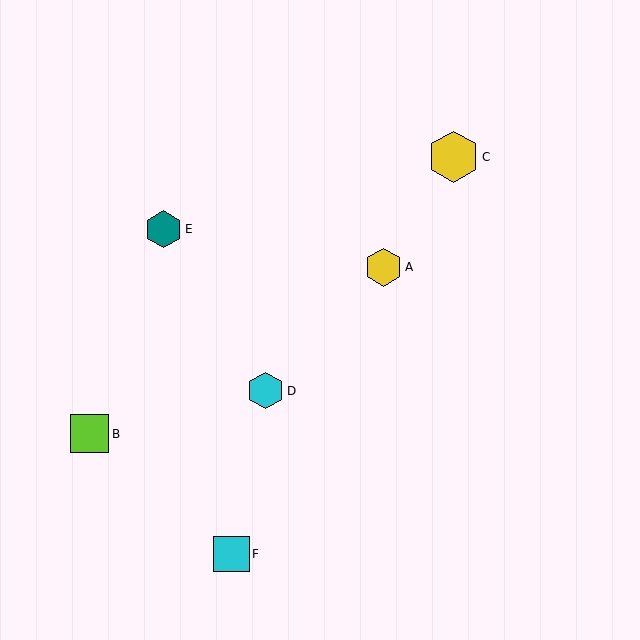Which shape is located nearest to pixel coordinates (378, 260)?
The yellow hexagon (labeled A) at (383, 267) is nearest to that location.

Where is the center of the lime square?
The center of the lime square is at (90, 434).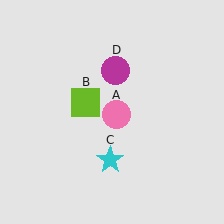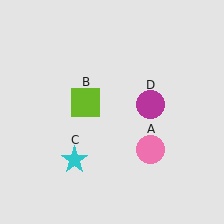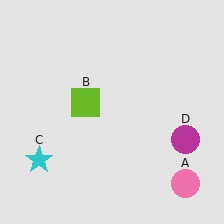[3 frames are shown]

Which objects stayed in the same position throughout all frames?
Lime square (object B) remained stationary.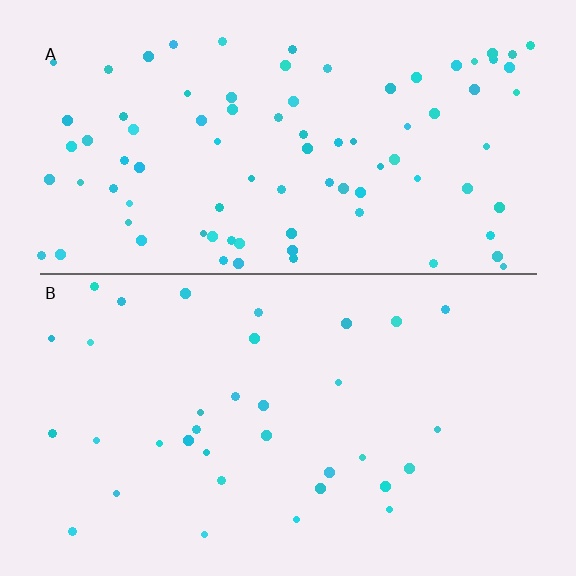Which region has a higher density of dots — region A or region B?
A (the top).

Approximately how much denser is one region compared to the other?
Approximately 2.5× — region A over region B.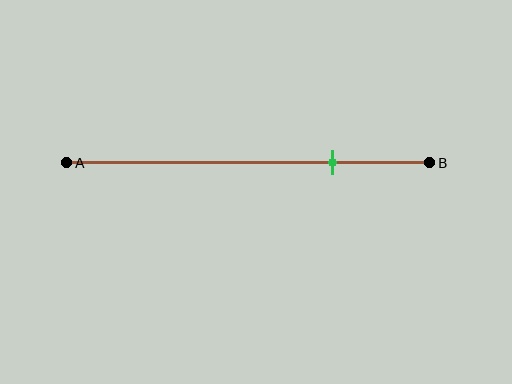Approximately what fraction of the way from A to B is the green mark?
The green mark is approximately 75% of the way from A to B.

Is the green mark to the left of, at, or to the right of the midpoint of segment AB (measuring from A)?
The green mark is to the right of the midpoint of segment AB.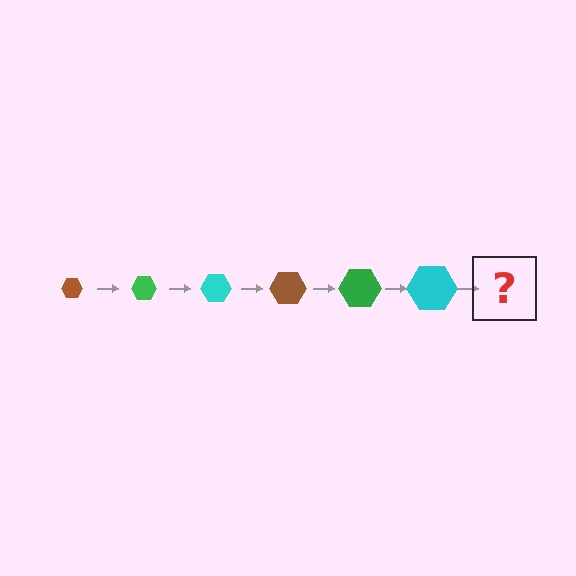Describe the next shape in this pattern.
It should be a brown hexagon, larger than the previous one.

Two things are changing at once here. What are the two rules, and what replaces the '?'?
The two rules are that the hexagon grows larger each step and the color cycles through brown, green, and cyan. The '?' should be a brown hexagon, larger than the previous one.